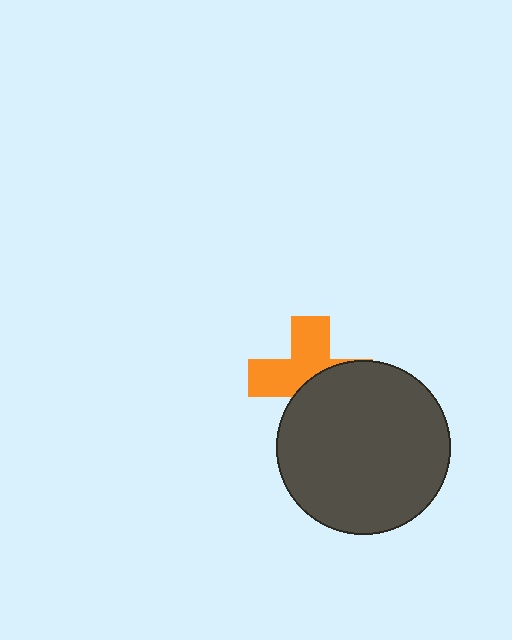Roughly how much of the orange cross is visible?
About half of it is visible (roughly 52%).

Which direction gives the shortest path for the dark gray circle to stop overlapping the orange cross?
Moving down gives the shortest separation.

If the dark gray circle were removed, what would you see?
You would see the complete orange cross.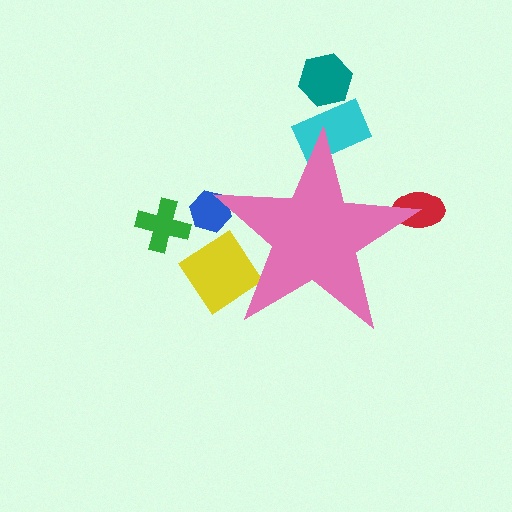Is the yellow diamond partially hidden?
Yes, the yellow diamond is partially hidden behind the pink star.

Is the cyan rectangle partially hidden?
Yes, the cyan rectangle is partially hidden behind the pink star.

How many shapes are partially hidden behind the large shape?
4 shapes are partially hidden.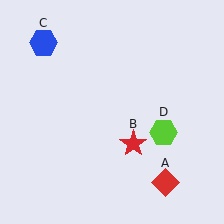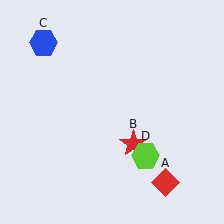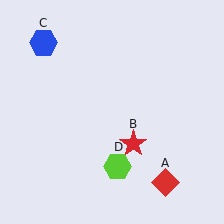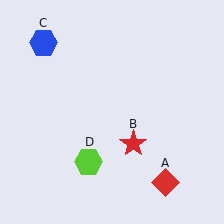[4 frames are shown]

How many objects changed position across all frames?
1 object changed position: lime hexagon (object D).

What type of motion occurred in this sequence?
The lime hexagon (object D) rotated clockwise around the center of the scene.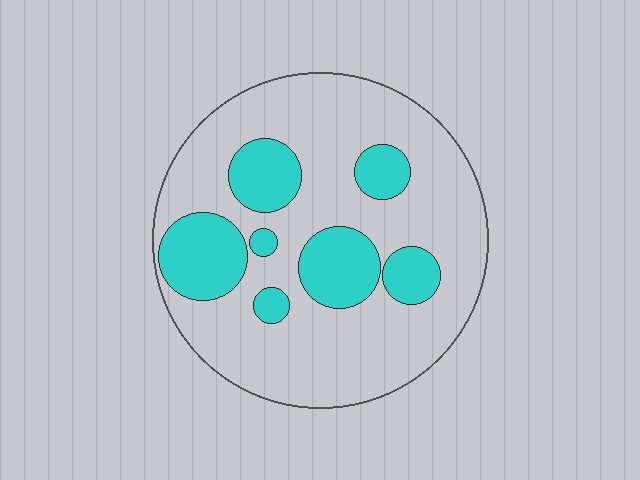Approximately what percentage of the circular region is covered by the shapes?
Approximately 25%.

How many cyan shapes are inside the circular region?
7.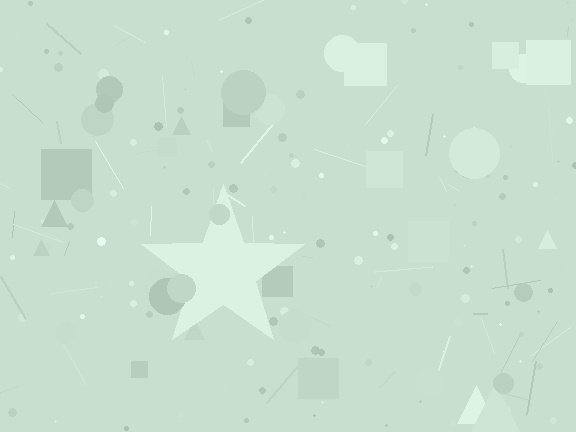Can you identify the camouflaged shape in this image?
The camouflaged shape is a star.